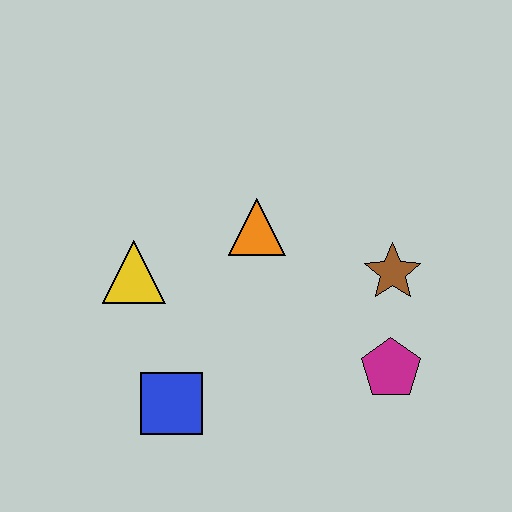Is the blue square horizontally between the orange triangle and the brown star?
No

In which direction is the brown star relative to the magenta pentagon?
The brown star is above the magenta pentagon.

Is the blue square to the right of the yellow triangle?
Yes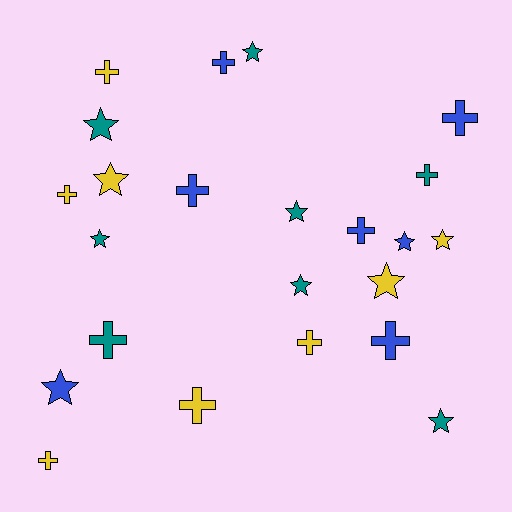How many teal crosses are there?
There are 2 teal crosses.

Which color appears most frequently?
Teal, with 8 objects.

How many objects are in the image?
There are 23 objects.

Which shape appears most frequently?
Cross, with 12 objects.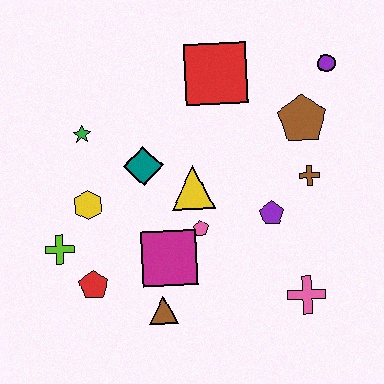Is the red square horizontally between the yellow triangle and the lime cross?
No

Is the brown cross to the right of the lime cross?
Yes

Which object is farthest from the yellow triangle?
The purple circle is farthest from the yellow triangle.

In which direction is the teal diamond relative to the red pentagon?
The teal diamond is above the red pentagon.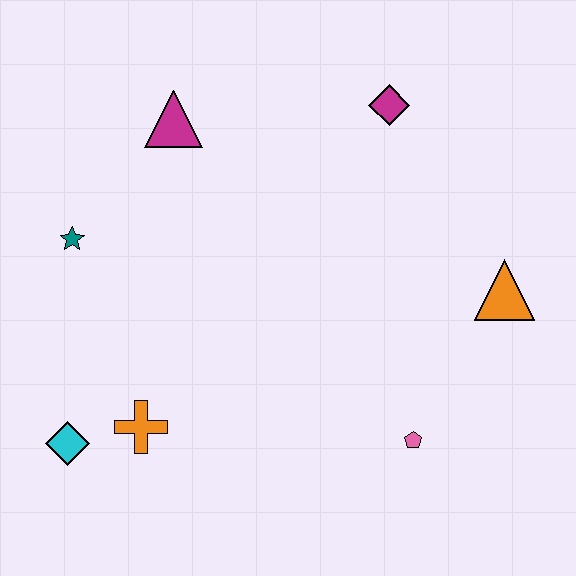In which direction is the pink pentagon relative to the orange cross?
The pink pentagon is to the right of the orange cross.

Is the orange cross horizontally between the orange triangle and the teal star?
Yes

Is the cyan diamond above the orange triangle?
No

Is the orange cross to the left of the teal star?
No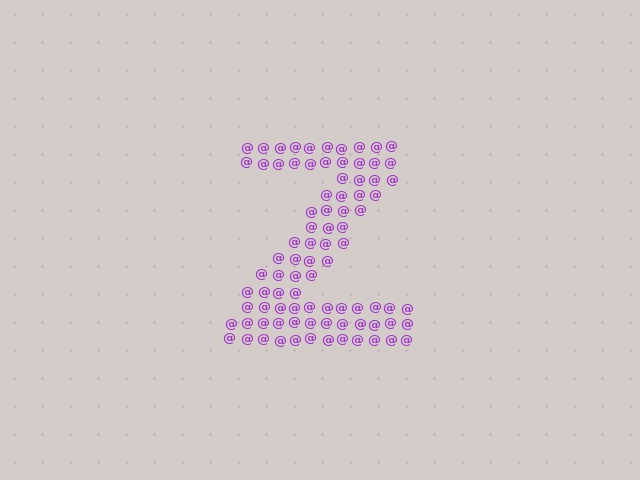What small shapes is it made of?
It is made of small at signs.